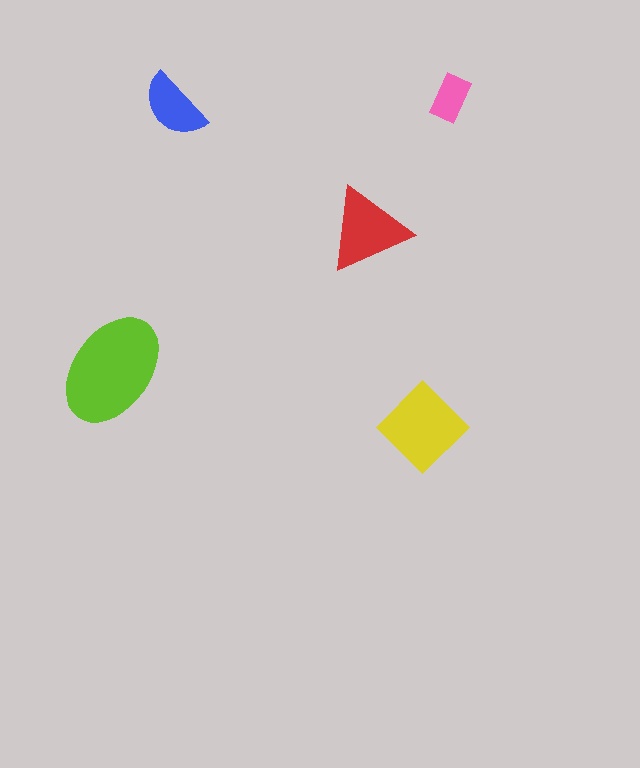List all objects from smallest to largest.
The pink rectangle, the blue semicircle, the red triangle, the yellow diamond, the lime ellipse.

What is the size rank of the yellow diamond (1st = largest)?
2nd.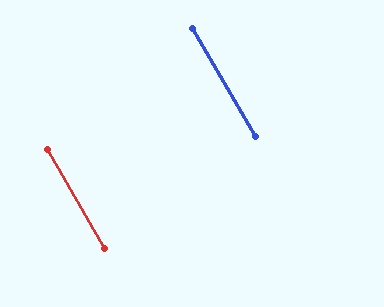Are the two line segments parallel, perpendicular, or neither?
Parallel — their directions differ by only 0.5°.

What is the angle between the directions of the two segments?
Approximately 1 degree.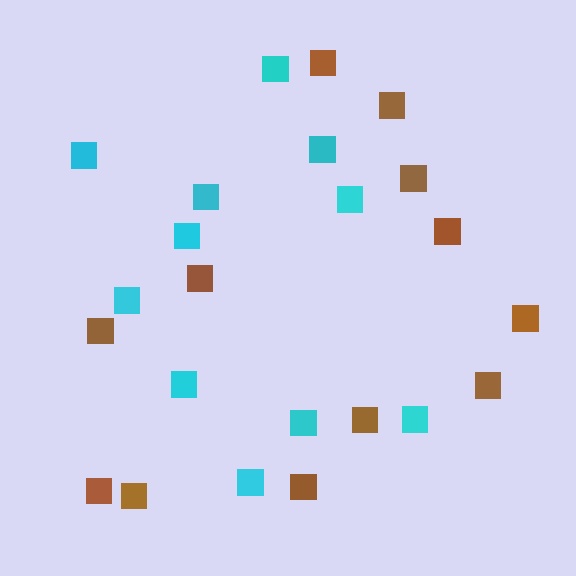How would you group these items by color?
There are 2 groups: one group of brown squares (12) and one group of cyan squares (11).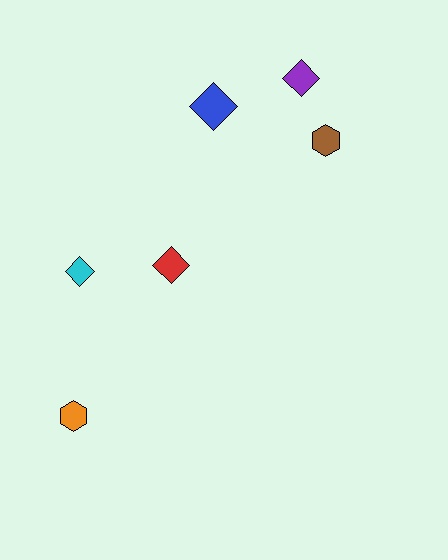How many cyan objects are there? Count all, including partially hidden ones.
There is 1 cyan object.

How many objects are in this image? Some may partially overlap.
There are 6 objects.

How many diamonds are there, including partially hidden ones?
There are 4 diamonds.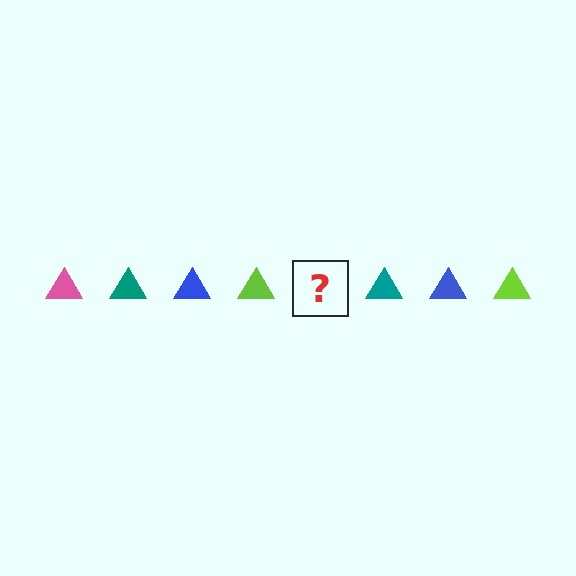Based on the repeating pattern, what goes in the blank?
The blank should be a pink triangle.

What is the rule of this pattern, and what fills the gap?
The rule is that the pattern cycles through pink, teal, blue, lime triangles. The gap should be filled with a pink triangle.